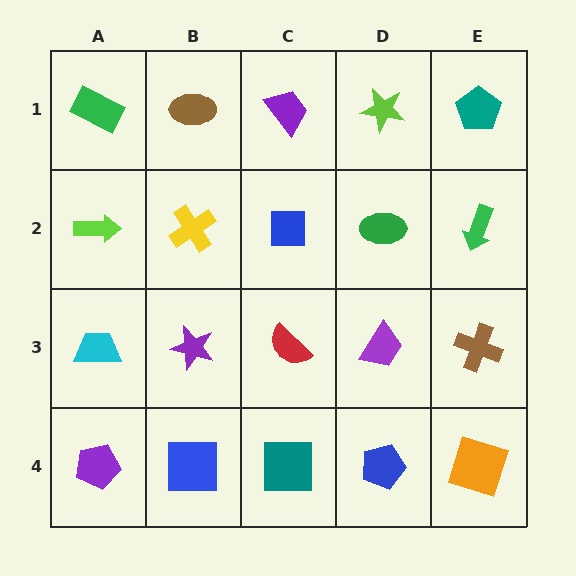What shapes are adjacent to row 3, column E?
A green arrow (row 2, column E), an orange square (row 4, column E), a purple trapezoid (row 3, column D).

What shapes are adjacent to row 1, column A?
A lime arrow (row 2, column A), a brown ellipse (row 1, column B).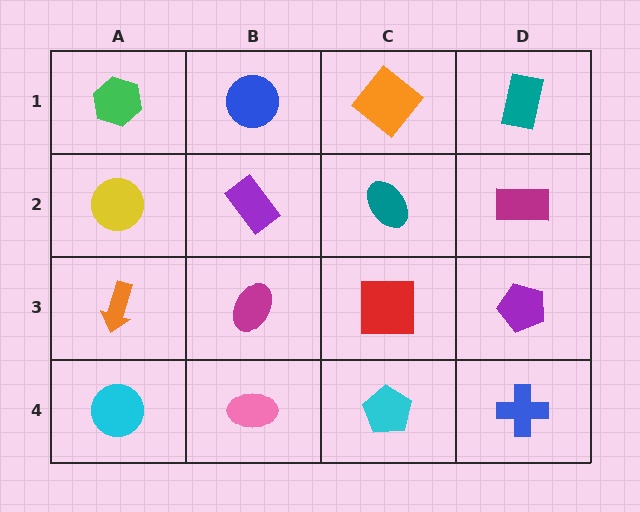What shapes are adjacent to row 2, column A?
A green hexagon (row 1, column A), an orange arrow (row 3, column A), a purple rectangle (row 2, column B).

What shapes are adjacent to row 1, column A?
A yellow circle (row 2, column A), a blue circle (row 1, column B).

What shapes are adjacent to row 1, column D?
A magenta rectangle (row 2, column D), an orange diamond (row 1, column C).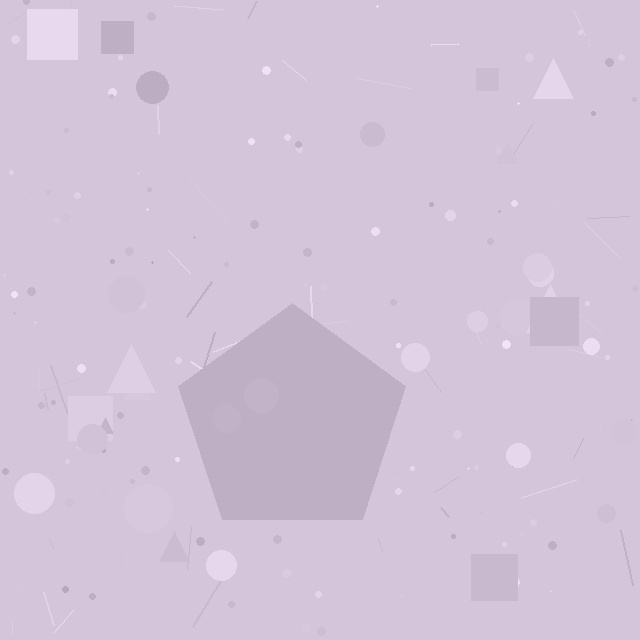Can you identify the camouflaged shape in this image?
The camouflaged shape is a pentagon.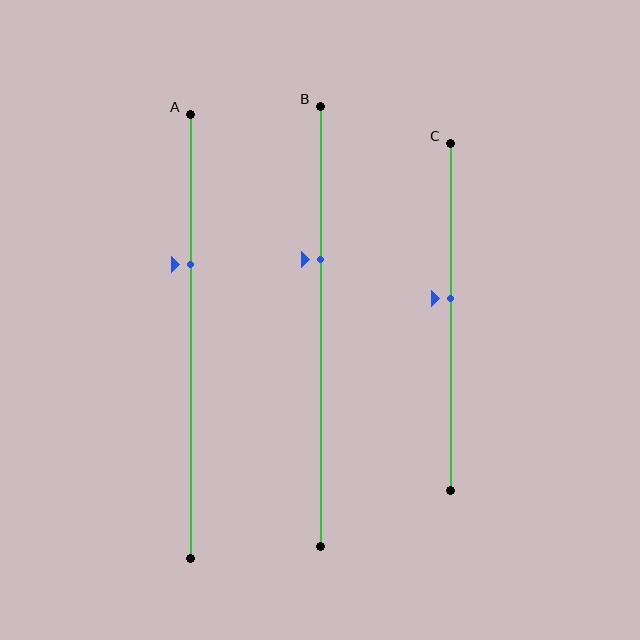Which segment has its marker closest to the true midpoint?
Segment C has its marker closest to the true midpoint.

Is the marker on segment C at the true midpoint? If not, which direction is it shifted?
No, the marker on segment C is shifted upward by about 5% of the segment length.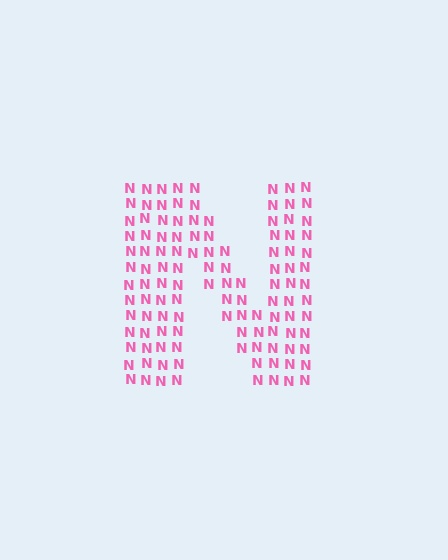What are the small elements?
The small elements are letter N's.